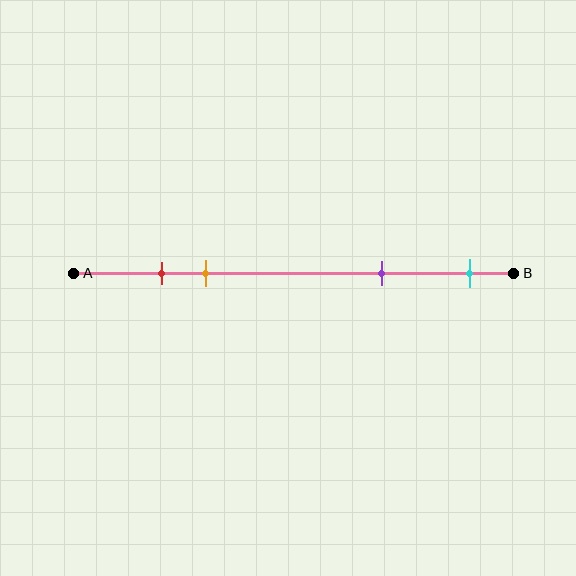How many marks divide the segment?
There are 4 marks dividing the segment.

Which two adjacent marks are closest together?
The red and orange marks are the closest adjacent pair.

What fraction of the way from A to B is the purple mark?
The purple mark is approximately 70% (0.7) of the way from A to B.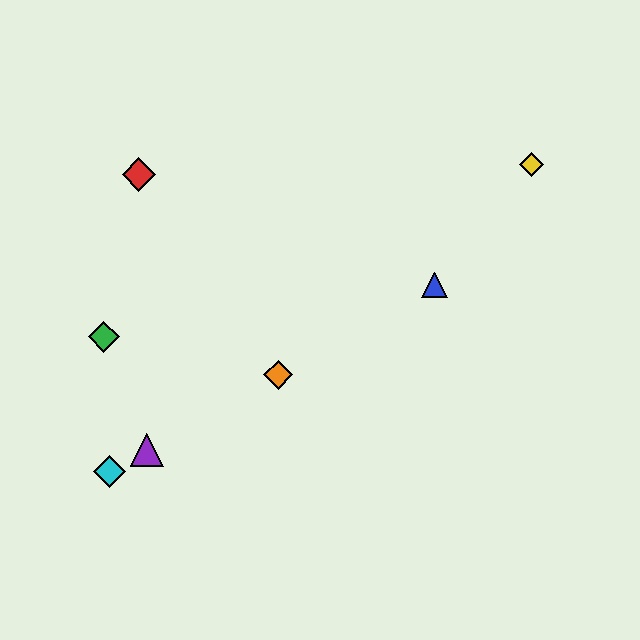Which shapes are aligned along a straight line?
The blue triangle, the purple triangle, the orange diamond, the cyan diamond are aligned along a straight line.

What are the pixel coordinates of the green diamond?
The green diamond is at (104, 337).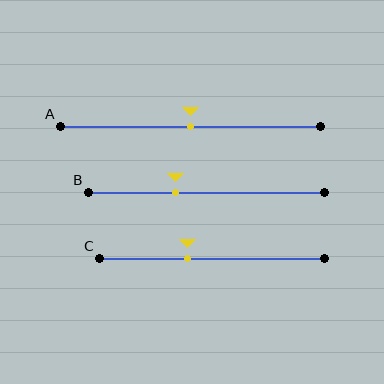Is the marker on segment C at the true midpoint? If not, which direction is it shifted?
No, the marker on segment C is shifted to the left by about 11% of the segment length.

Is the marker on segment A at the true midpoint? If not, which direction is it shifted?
Yes, the marker on segment A is at the true midpoint.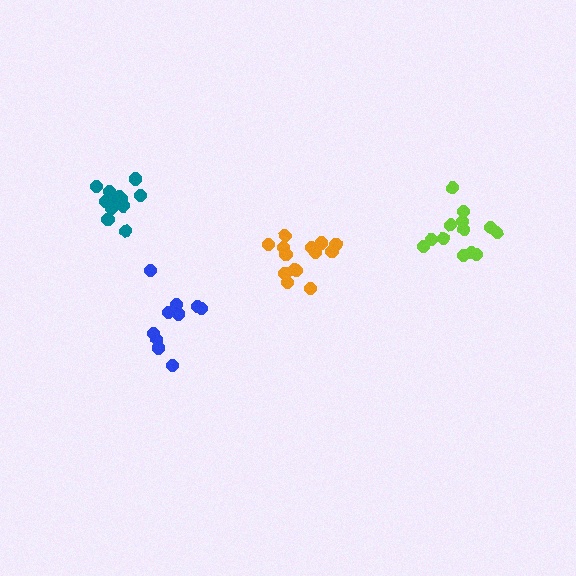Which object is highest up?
The teal cluster is topmost.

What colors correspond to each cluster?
The clusters are colored: orange, lime, teal, blue.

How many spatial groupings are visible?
There are 4 spatial groupings.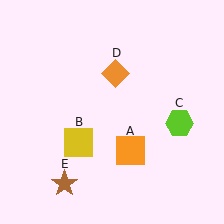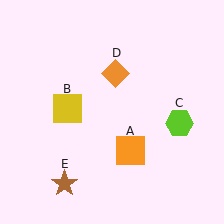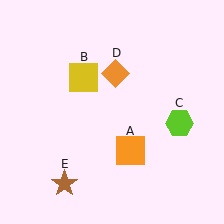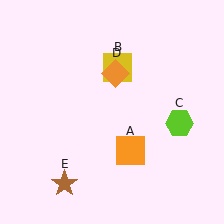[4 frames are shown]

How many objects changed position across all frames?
1 object changed position: yellow square (object B).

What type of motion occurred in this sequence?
The yellow square (object B) rotated clockwise around the center of the scene.